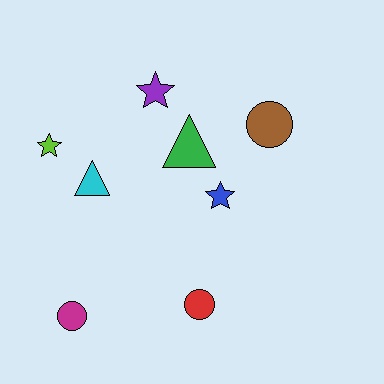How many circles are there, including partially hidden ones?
There are 3 circles.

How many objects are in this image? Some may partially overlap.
There are 8 objects.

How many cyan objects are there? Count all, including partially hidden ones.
There is 1 cyan object.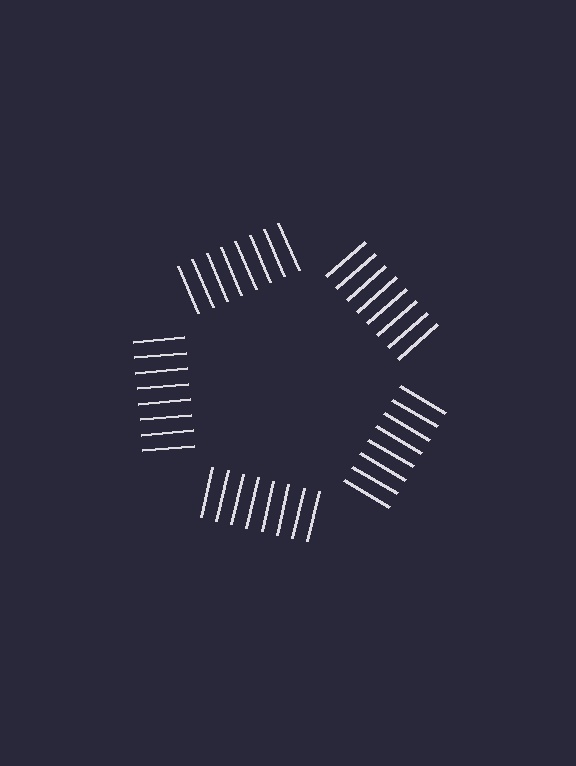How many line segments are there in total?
40 — 8 along each of the 5 edges.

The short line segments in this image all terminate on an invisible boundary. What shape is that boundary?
An illusory pentagon — the line segments terminate on its edges but no continuous stroke is drawn.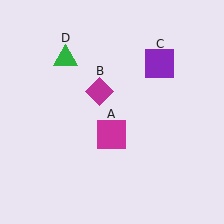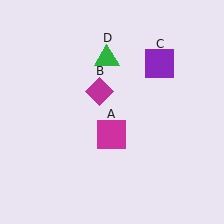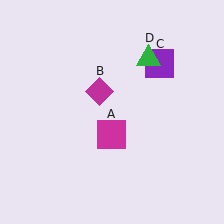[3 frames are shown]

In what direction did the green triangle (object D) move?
The green triangle (object D) moved right.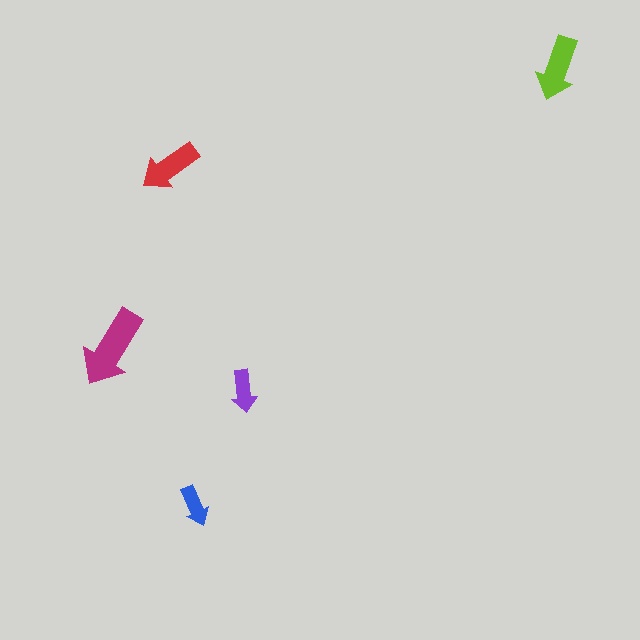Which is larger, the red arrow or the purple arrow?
The red one.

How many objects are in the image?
There are 5 objects in the image.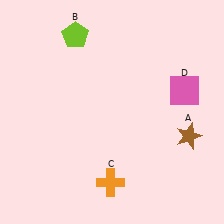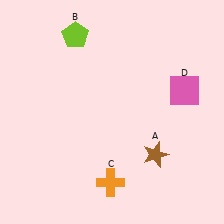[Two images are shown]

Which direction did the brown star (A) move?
The brown star (A) moved left.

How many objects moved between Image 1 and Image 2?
1 object moved between the two images.